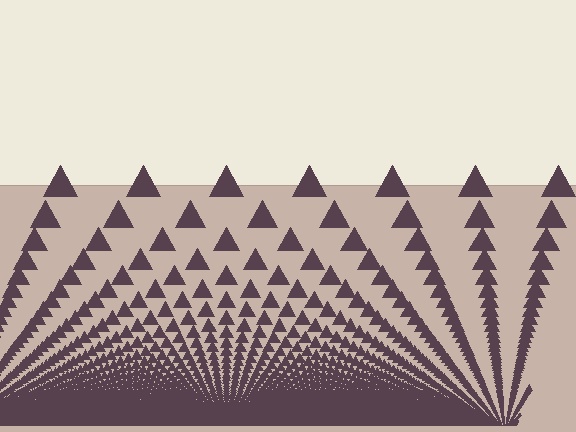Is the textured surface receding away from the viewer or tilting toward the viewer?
The surface appears to tilt toward the viewer. Texture elements get larger and sparser toward the top.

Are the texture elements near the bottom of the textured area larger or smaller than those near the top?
Smaller. The gradient is inverted — elements near the bottom are smaller and denser.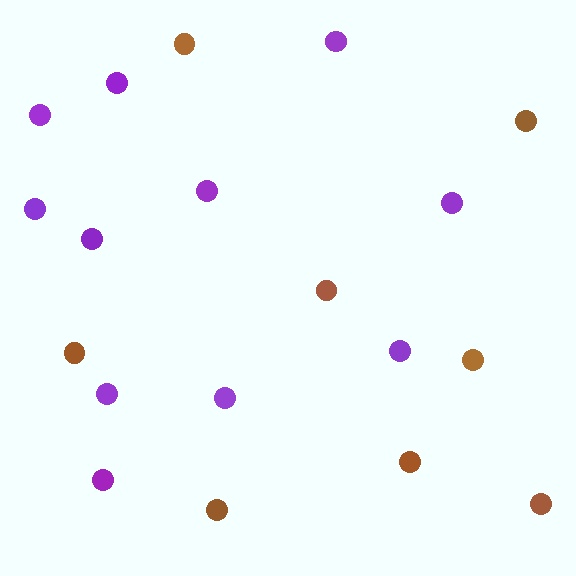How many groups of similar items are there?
There are 2 groups: one group of brown circles (8) and one group of purple circles (11).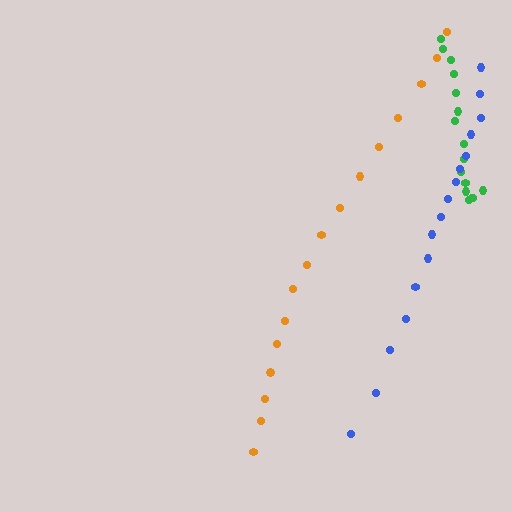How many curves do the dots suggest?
There are 3 distinct paths.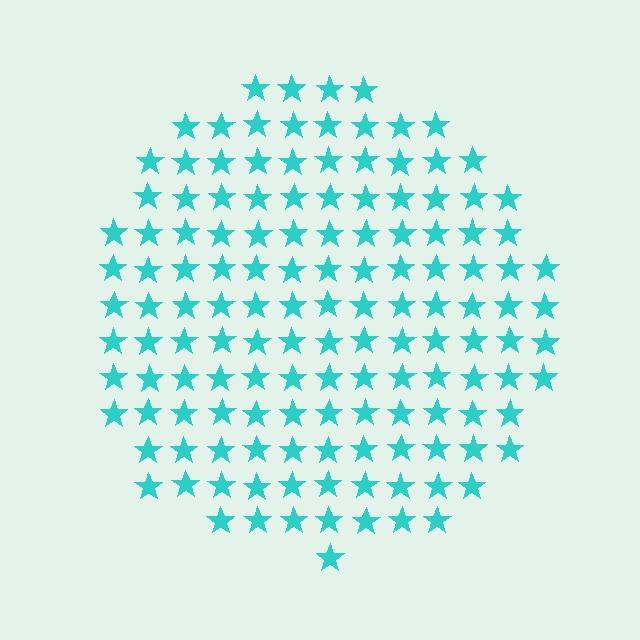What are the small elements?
The small elements are stars.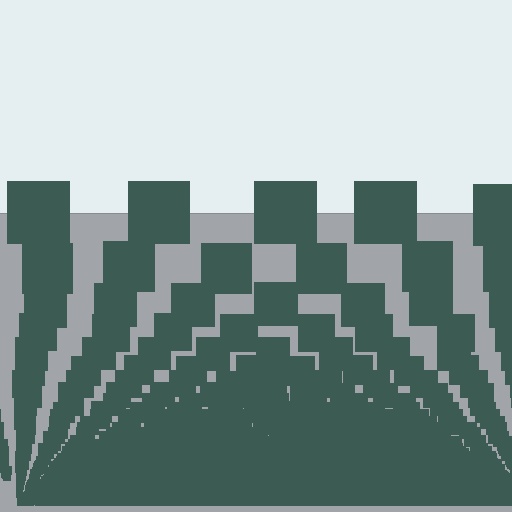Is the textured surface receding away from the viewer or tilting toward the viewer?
The surface appears to tilt toward the viewer. Texture elements get larger and sparser toward the top.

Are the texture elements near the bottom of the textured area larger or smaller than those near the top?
Smaller. The gradient is inverted — elements near the bottom are smaller and denser.